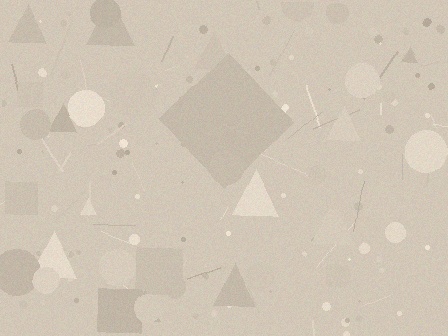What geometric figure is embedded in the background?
A diamond is embedded in the background.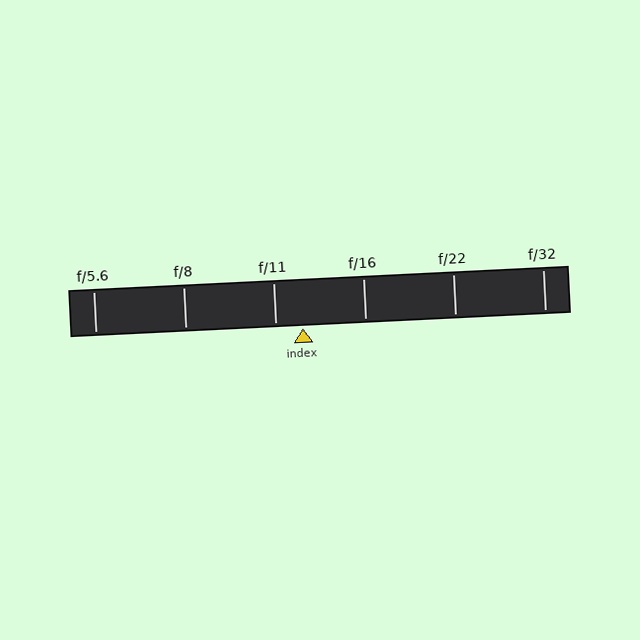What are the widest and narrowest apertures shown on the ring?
The widest aperture shown is f/5.6 and the narrowest is f/32.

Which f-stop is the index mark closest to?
The index mark is closest to f/11.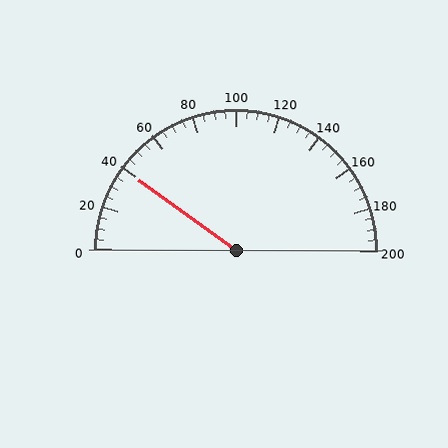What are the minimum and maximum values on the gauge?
The gauge ranges from 0 to 200.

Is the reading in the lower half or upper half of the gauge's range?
The reading is in the lower half of the range (0 to 200).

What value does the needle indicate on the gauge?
The needle indicates approximately 40.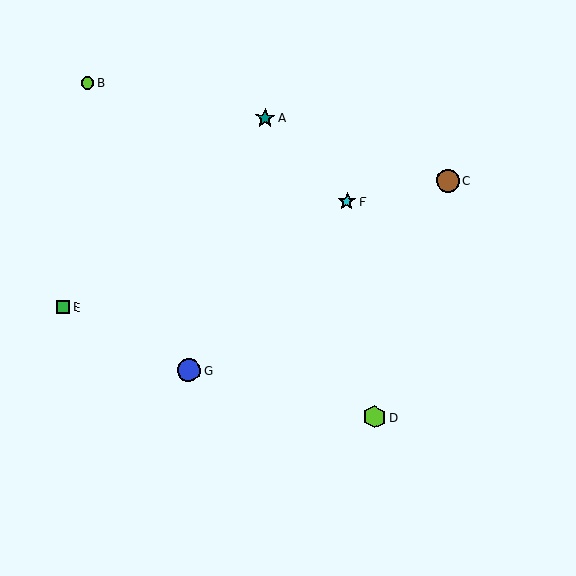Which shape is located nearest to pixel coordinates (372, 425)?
The lime hexagon (labeled D) at (374, 417) is nearest to that location.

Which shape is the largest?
The brown circle (labeled C) is the largest.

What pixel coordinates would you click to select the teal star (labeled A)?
Click at (265, 118) to select the teal star A.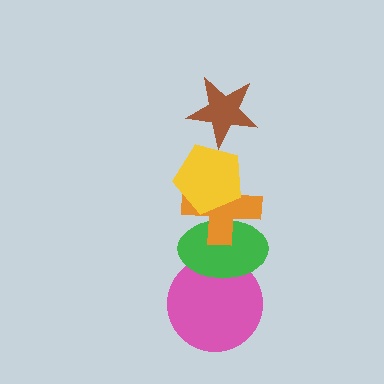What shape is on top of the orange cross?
The yellow pentagon is on top of the orange cross.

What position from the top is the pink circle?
The pink circle is 5th from the top.